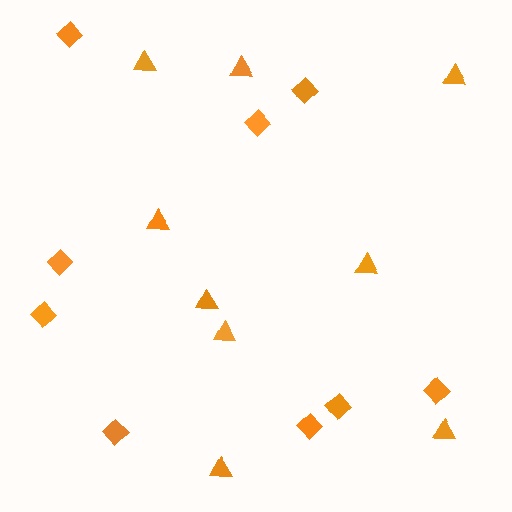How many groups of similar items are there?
There are 2 groups: one group of triangles (9) and one group of diamonds (9).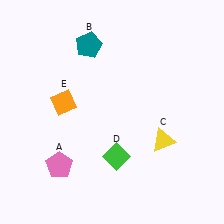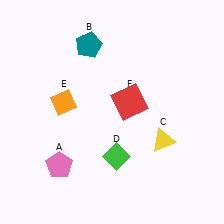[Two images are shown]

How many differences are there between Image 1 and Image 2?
There is 1 difference between the two images.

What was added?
A red square (F) was added in Image 2.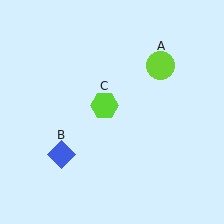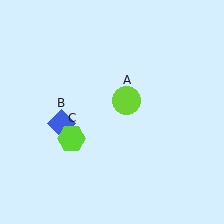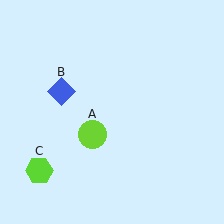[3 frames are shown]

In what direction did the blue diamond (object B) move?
The blue diamond (object B) moved up.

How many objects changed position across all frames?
3 objects changed position: lime circle (object A), blue diamond (object B), lime hexagon (object C).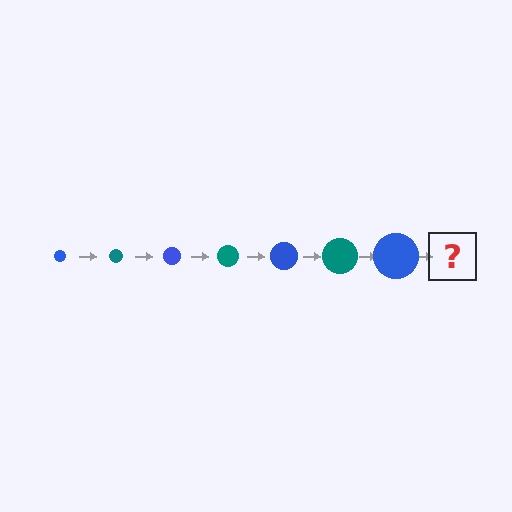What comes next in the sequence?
The next element should be a teal circle, larger than the previous one.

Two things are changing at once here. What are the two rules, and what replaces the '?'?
The two rules are that the circle grows larger each step and the color cycles through blue and teal. The '?' should be a teal circle, larger than the previous one.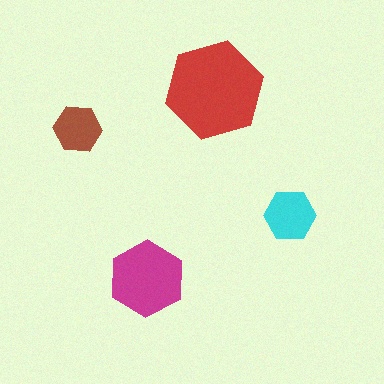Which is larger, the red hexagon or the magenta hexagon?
The red one.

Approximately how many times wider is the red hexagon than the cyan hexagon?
About 2 times wider.